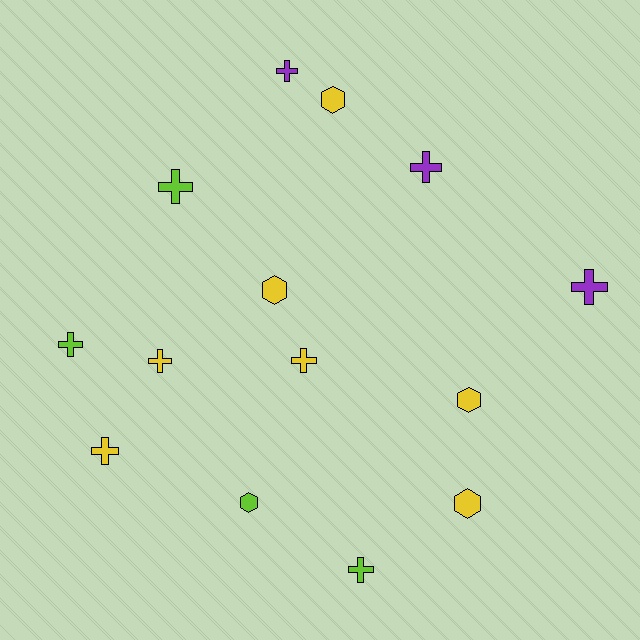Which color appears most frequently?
Yellow, with 7 objects.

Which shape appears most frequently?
Cross, with 9 objects.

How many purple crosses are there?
There are 3 purple crosses.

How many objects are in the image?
There are 14 objects.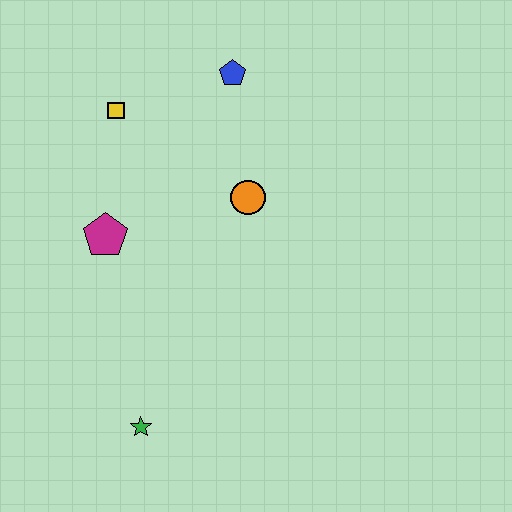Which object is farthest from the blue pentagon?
The green star is farthest from the blue pentagon.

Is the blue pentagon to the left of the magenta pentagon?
No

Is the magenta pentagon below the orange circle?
Yes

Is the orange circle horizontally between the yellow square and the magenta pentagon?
No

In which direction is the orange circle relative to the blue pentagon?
The orange circle is below the blue pentagon.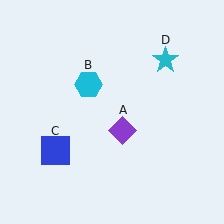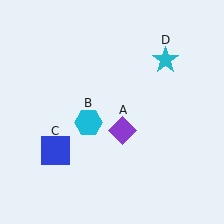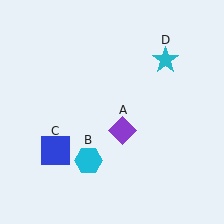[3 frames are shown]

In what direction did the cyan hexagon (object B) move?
The cyan hexagon (object B) moved down.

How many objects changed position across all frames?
1 object changed position: cyan hexagon (object B).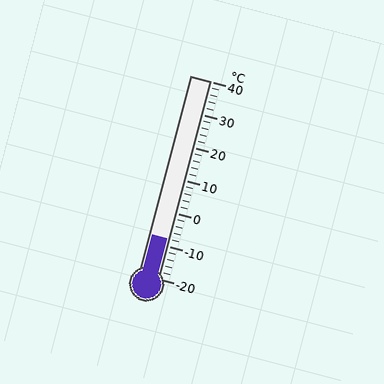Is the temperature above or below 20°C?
The temperature is below 20°C.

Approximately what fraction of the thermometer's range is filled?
The thermometer is filled to approximately 20% of its range.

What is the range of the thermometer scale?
The thermometer scale ranges from -20°C to 40°C.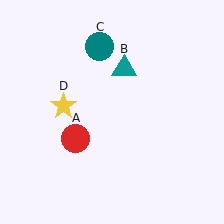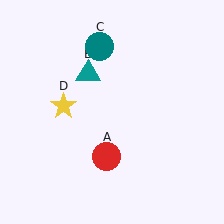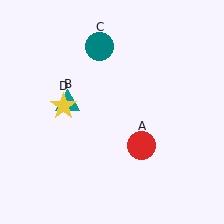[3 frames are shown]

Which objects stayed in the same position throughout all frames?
Teal circle (object C) and yellow star (object D) remained stationary.